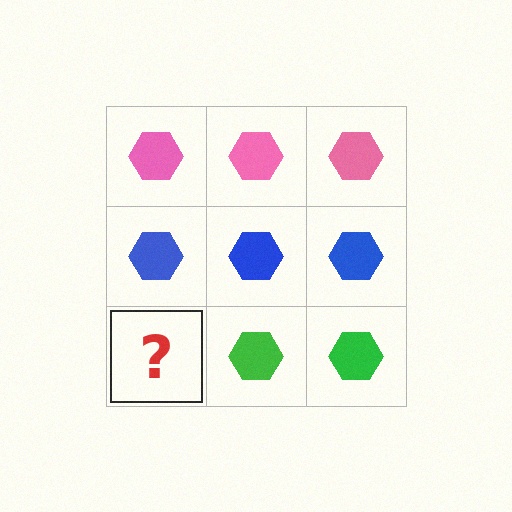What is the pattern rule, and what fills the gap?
The rule is that each row has a consistent color. The gap should be filled with a green hexagon.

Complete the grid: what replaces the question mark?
The question mark should be replaced with a green hexagon.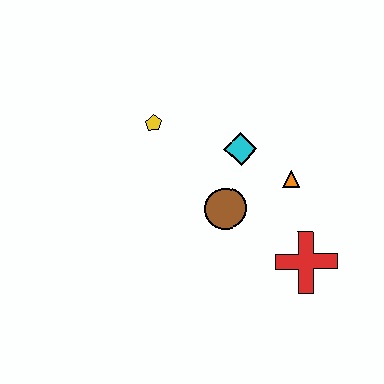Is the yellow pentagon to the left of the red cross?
Yes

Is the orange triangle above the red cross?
Yes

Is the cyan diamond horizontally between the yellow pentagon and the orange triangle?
Yes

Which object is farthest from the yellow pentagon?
The red cross is farthest from the yellow pentagon.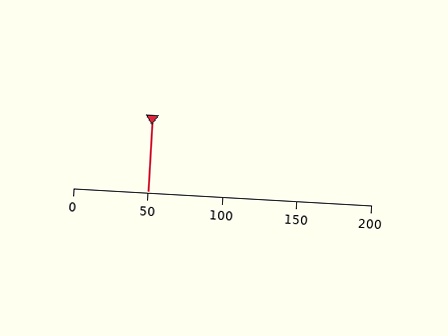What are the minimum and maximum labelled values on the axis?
The axis runs from 0 to 200.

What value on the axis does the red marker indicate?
The marker indicates approximately 50.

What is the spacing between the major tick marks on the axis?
The major ticks are spaced 50 apart.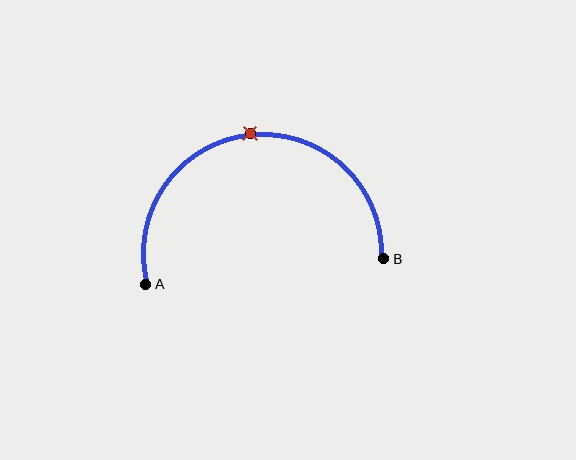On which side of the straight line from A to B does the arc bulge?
The arc bulges above the straight line connecting A and B.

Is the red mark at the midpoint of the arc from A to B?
Yes. The red mark lies on the arc at equal arc-length from both A and B — it is the arc midpoint.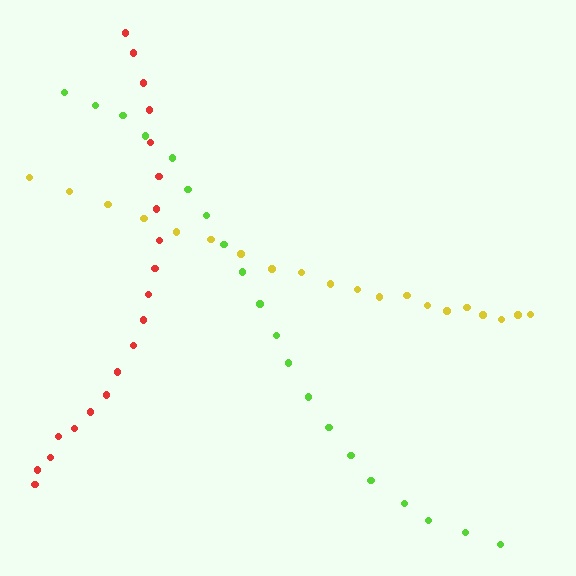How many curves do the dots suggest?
There are 3 distinct paths.